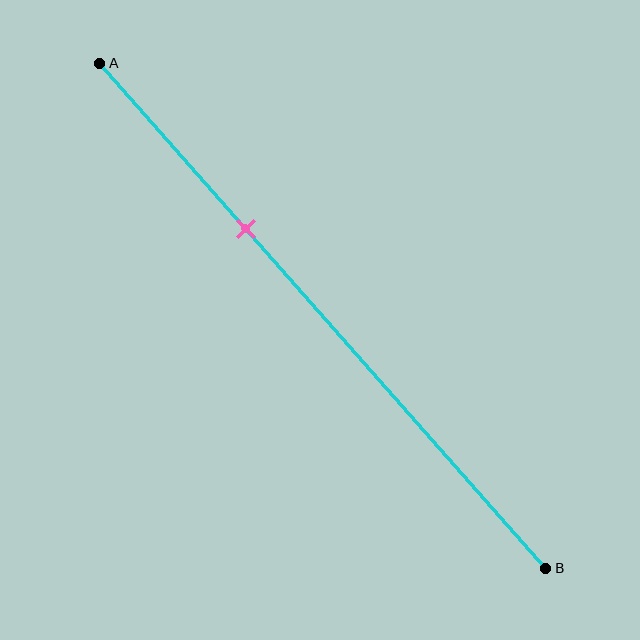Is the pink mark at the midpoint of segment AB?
No, the mark is at about 35% from A, not at the 50% midpoint.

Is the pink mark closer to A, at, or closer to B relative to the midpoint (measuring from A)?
The pink mark is closer to point A than the midpoint of segment AB.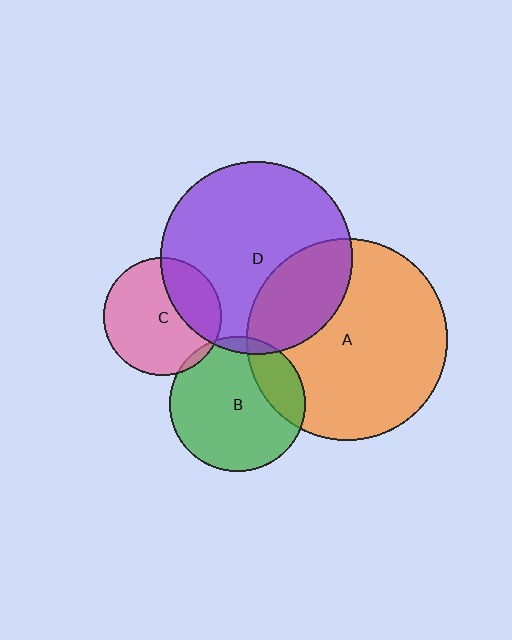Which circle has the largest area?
Circle A (orange).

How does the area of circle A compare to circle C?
Approximately 2.9 times.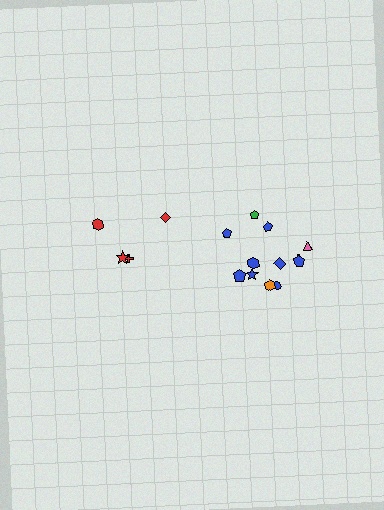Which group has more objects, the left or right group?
The right group.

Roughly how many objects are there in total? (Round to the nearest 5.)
Roughly 15 objects in total.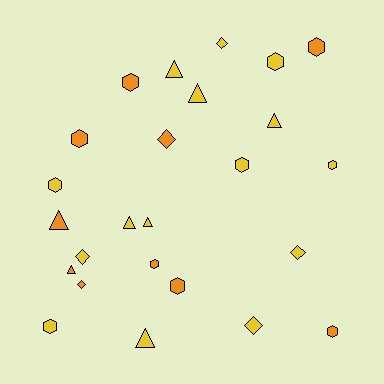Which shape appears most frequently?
Hexagon, with 11 objects.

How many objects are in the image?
There are 25 objects.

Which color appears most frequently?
Yellow, with 15 objects.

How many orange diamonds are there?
There are 2 orange diamonds.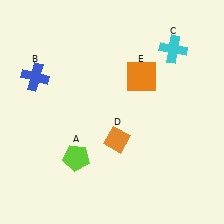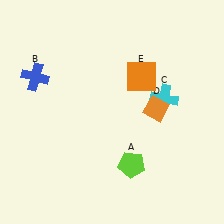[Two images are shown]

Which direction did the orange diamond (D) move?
The orange diamond (D) moved right.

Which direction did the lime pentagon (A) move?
The lime pentagon (A) moved right.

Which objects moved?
The objects that moved are: the lime pentagon (A), the cyan cross (C), the orange diamond (D).